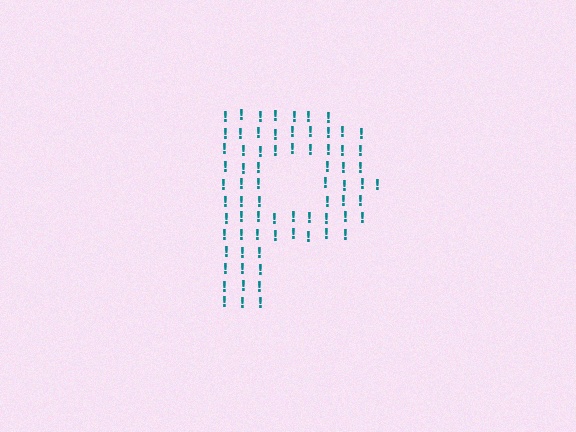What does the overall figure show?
The overall figure shows the letter P.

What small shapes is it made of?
It is made of small exclamation marks.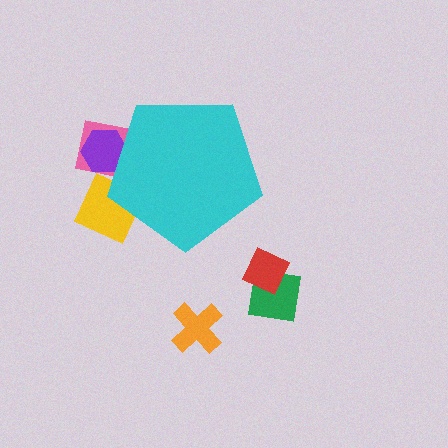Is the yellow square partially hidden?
Yes, the yellow square is partially hidden behind the cyan pentagon.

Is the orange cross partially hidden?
No, the orange cross is fully visible.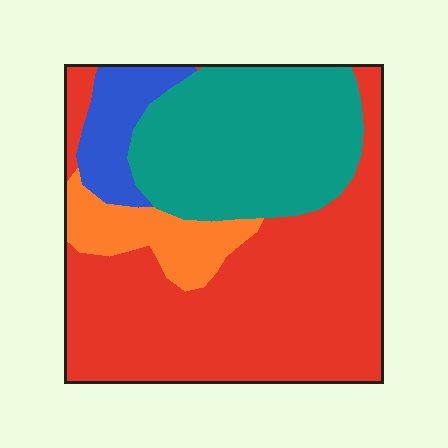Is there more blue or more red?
Red.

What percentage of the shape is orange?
Orange covers about 10% of the shape.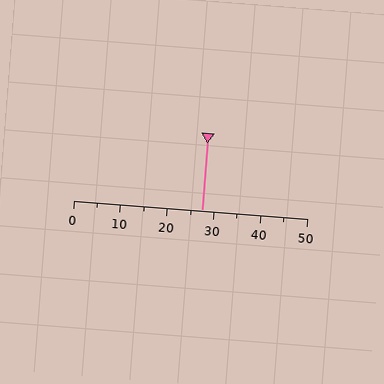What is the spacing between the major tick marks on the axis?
The major ticks are spaced 10 apart.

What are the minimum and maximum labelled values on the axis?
The axis runs from 0 to 50.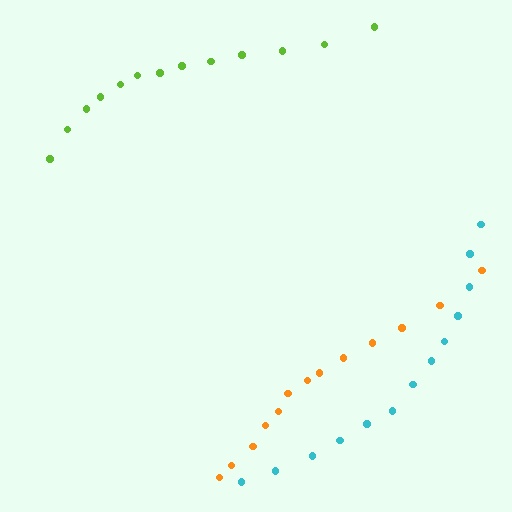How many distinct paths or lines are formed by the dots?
There are 3 distinct paths.